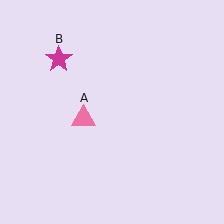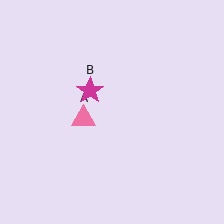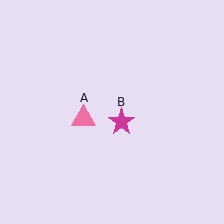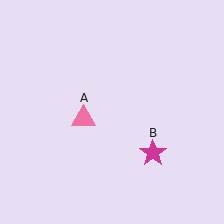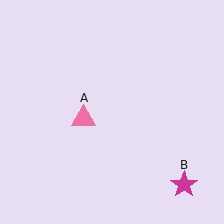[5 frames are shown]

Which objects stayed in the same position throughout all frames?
Pink triangle (object A) remained stationary.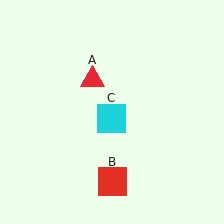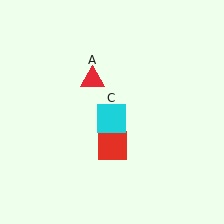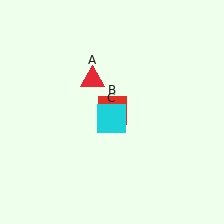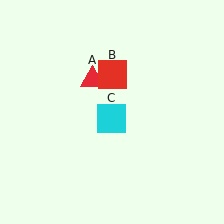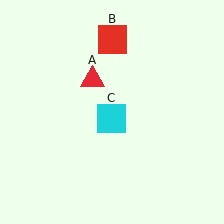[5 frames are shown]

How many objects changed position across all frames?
1 object changed position: red square (object B).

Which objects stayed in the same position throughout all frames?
Red triangle (object A) and cyan square (object C) remained stationary.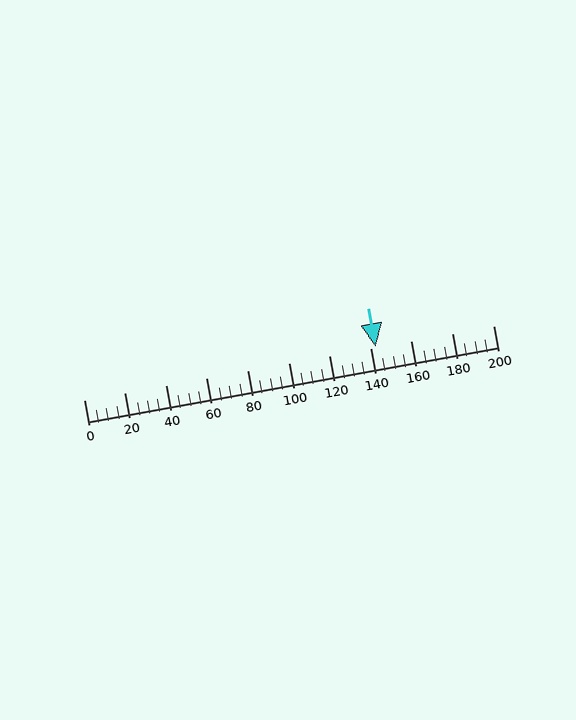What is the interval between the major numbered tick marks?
The major tick marks are spaced 20 units apart.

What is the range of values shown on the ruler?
The ruler shows values from 0 to 200.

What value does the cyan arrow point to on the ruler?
The cyan arrow points to approximately 143.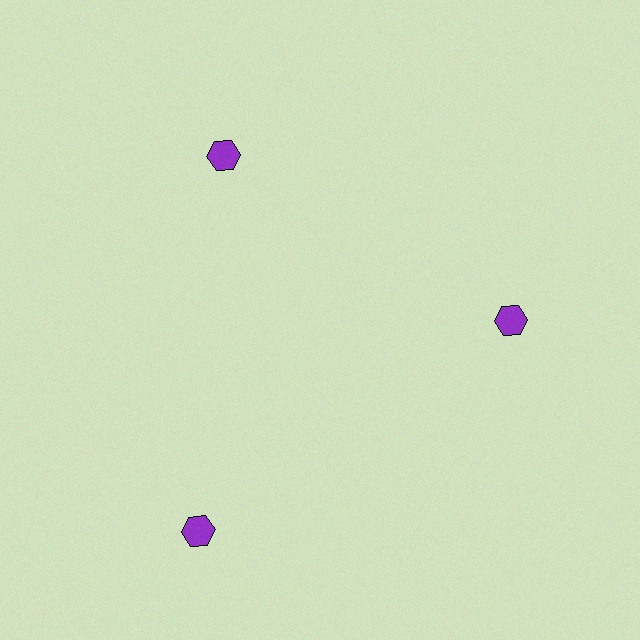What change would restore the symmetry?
The symmetry would be restored by moving it inward, back onto the ring so that all 3 hexagons sit at equal angles and equal distance from the center.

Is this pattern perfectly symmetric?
No. The 3 purple hexagons are arranged in a ring, but one element near the 7 o'clock position is pushed outward from the center, breaking the 3-fold rotational symmetry.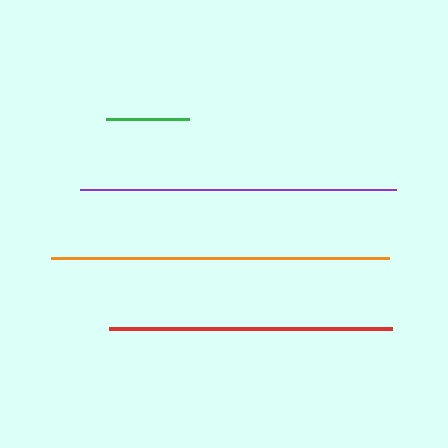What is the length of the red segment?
The red segment is approximately 283 pixels long.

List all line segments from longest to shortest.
From longest to shortest: orange, purple, red, green.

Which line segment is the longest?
The orange line is the longest at approximately 338 pixels.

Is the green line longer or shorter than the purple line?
The purple line is longer than the green line.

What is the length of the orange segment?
The orange segment is approximately 338 pixels long.